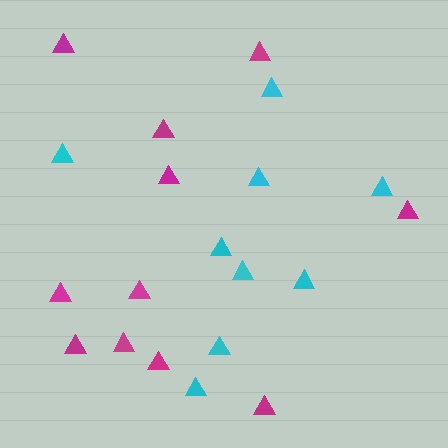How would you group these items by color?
There are 2 groups: one group of magenta triangles (11) and one group of cyan triangles (9).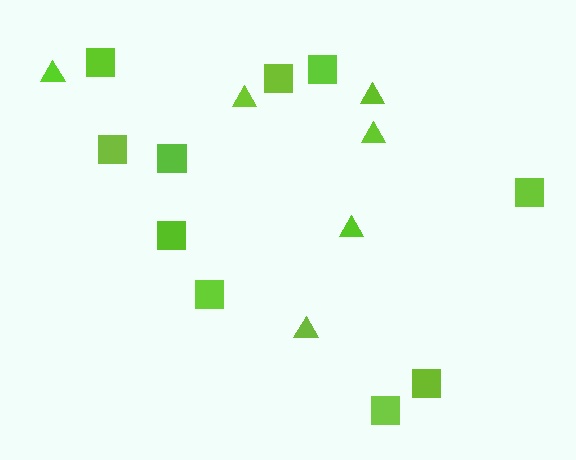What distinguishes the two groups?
There are 2 groups: one group of squares (10) and one group of triangles (6).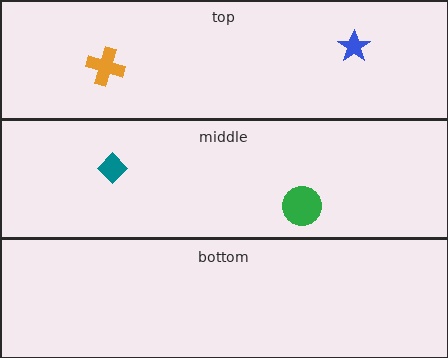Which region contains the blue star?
The top region.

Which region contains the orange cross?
The top region.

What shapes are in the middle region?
The green circle, the teal diamond.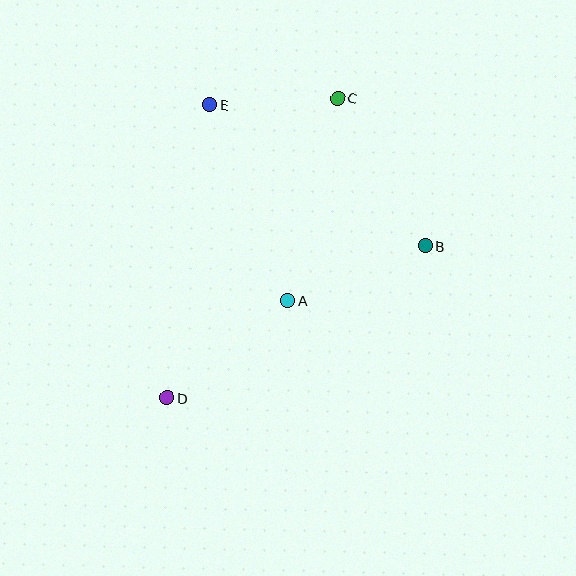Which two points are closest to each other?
Points C and E are closest to each other.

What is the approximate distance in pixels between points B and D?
The distance between B and D is approximately 300 pixels.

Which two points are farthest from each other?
Points C and D are farthest from each other.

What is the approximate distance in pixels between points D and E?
The distance between D and E is approximately 296 pixels.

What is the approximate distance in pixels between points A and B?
The distance between A and B is approximately 149 pixels.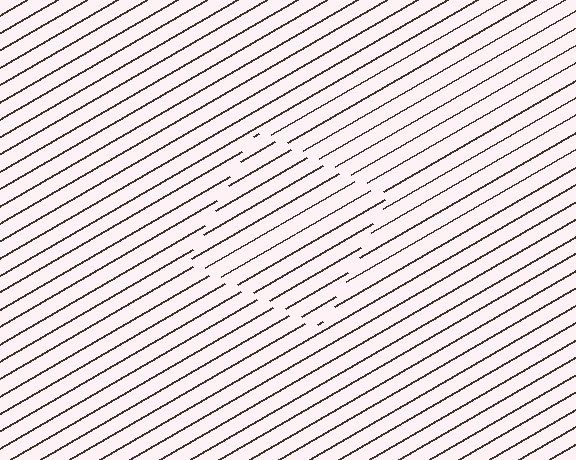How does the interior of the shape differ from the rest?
The interior of the shape contains the same grating, shifted by half a period — the contour is defined by the phase discontinuity where line-ends from the inner and outer gratings abut.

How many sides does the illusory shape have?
4 sides — the line-ends trace a square.